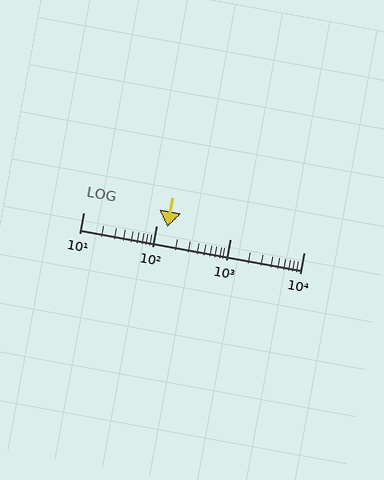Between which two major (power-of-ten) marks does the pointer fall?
The pointer is between 100 and 1000.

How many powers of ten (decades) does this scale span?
The scale spans 3 decades, from 10 to 10000.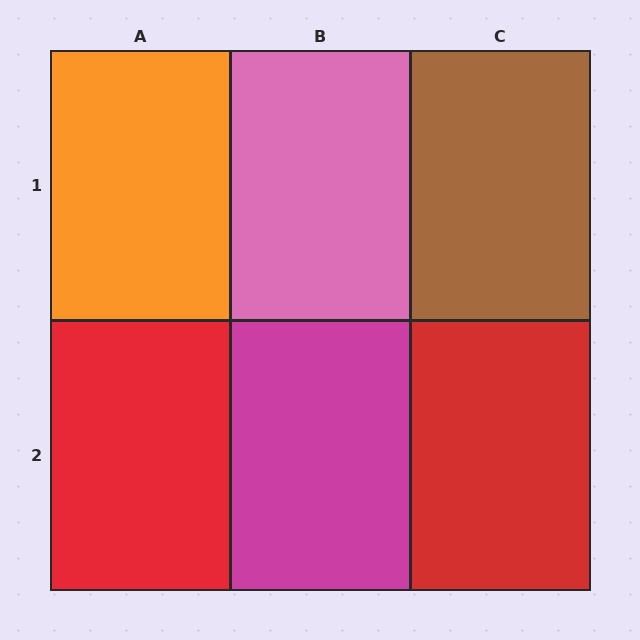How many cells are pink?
1 cell is pink.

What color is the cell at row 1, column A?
Orange.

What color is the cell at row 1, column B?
Pink.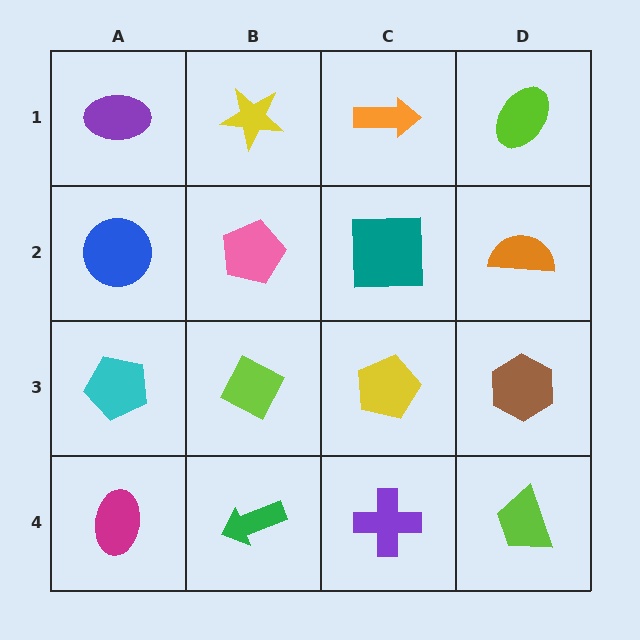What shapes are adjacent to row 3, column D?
An orange semicircle (row 2, column D), a lime trapezoid (row 4, column D), a yellow pentagon (row 3, column C).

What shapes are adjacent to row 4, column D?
A brown hexagon (row 3, column D), a purple cross (row 4, column C).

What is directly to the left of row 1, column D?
An orange arrow.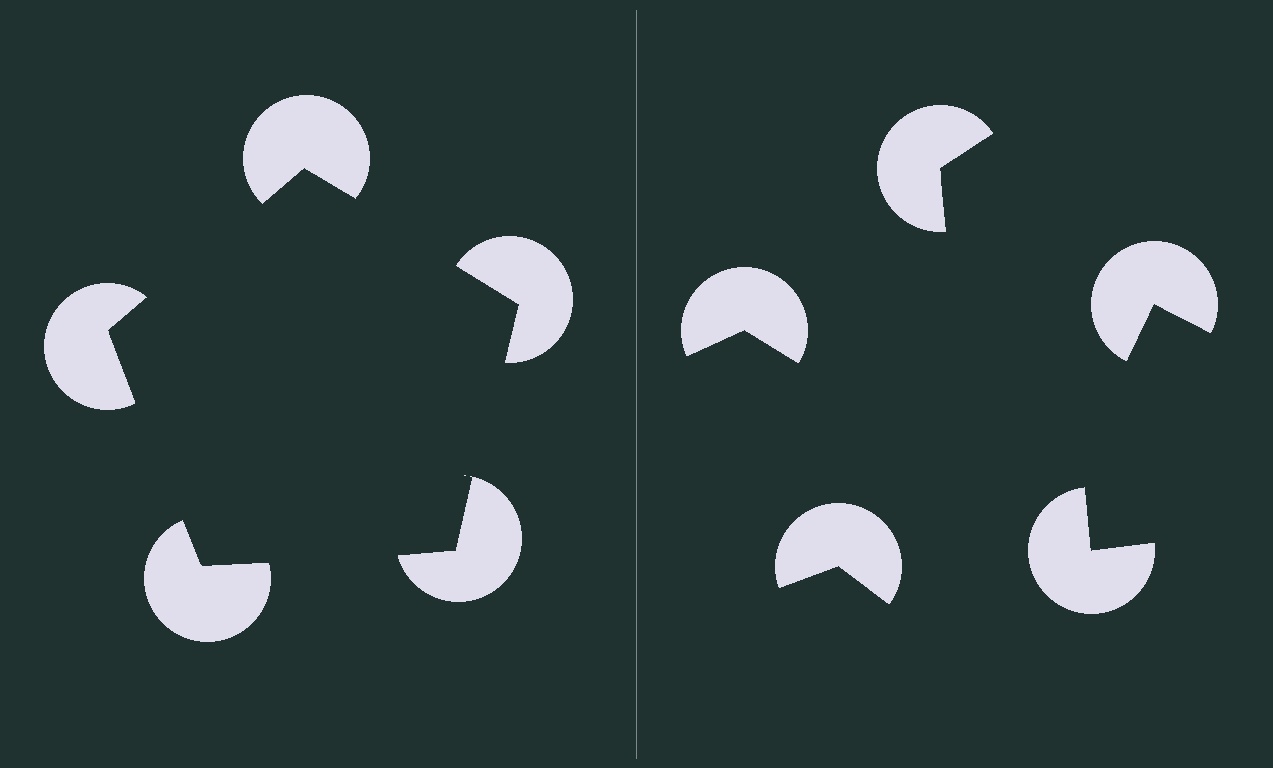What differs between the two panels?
The pac-man discs are positioned identically on both sides; only the wedge orientations differ. On the left they align to a pentagon; on the right they are misaligned.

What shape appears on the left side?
An illusory pentagon.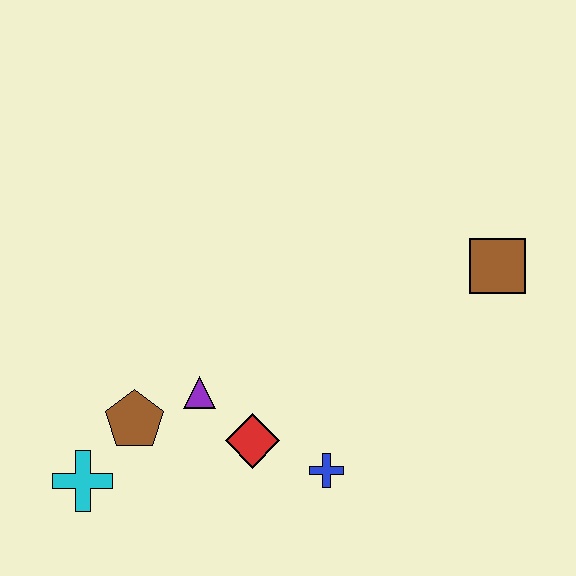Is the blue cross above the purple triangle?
No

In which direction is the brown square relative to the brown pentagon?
The brown square is to the right of the brown pentagon.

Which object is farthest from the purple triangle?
The brown square is farthest from the purple triangle.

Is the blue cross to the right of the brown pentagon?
Yes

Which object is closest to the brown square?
The blue cross is closest to the brown square.